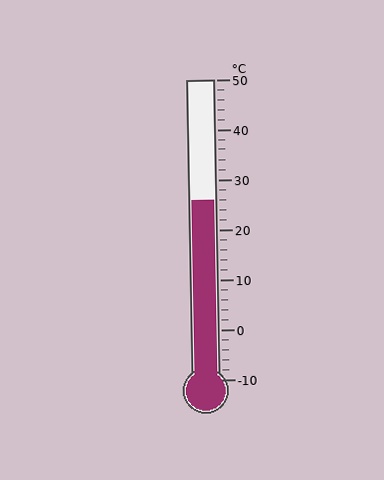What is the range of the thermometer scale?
The thermometer scale ranges from -10°C to 50°C.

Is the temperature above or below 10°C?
The temperature is above 10°C.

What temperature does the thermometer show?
The thermometer shows approximately 26°C.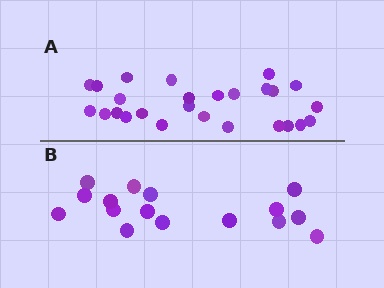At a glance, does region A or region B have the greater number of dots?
Region A (the top region) has more dots.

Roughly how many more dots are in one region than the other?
Region A has roughly 10 or so more dots than region B.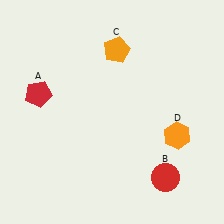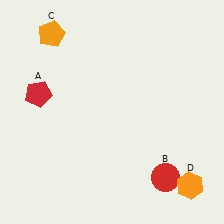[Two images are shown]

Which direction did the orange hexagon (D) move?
The orange hexagon (D) moved down.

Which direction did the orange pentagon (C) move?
The orange pentagon (C) moved left.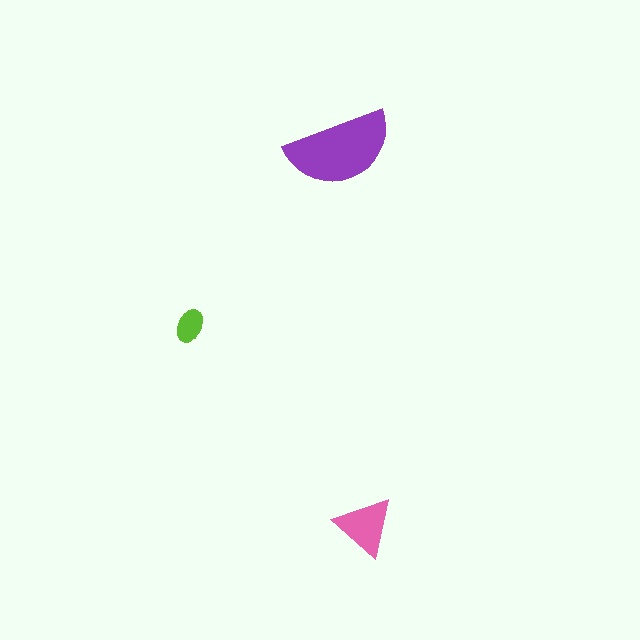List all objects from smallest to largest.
The lime ellipse, the pink triangle, the purple semicircle.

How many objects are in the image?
There are 3 objects in the image.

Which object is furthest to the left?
The lime ellipse is leftmost.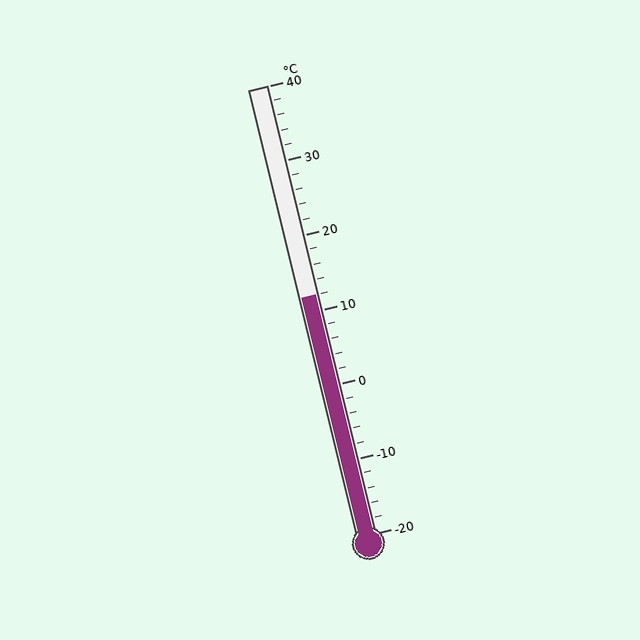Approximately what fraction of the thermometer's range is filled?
The thermometer is filled to approximately 55% of its range.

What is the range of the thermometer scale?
The thermometer scale ranges from -20°C to 40°C.